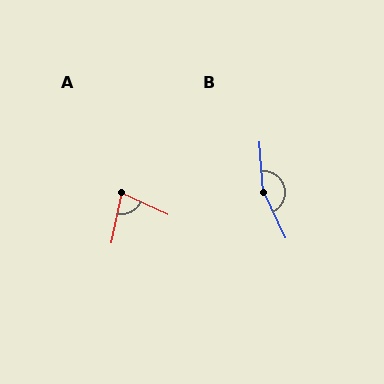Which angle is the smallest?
A, at approximately 77 degrees.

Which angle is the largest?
B, at approximately 158 degrees.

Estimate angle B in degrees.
Approximately 158 degrees.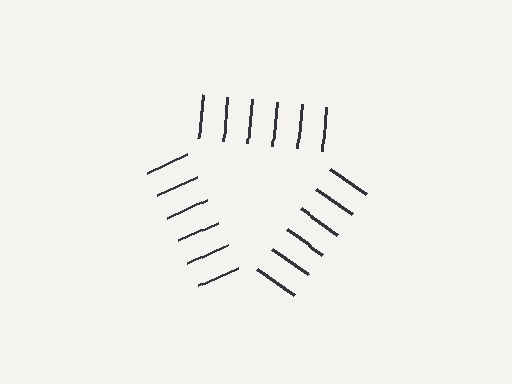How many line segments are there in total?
18 — 6 along each of the 3 edges.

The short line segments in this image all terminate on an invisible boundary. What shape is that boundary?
An illusory triangle — the line segments terminate on its edges but no continuous stroke is drawn.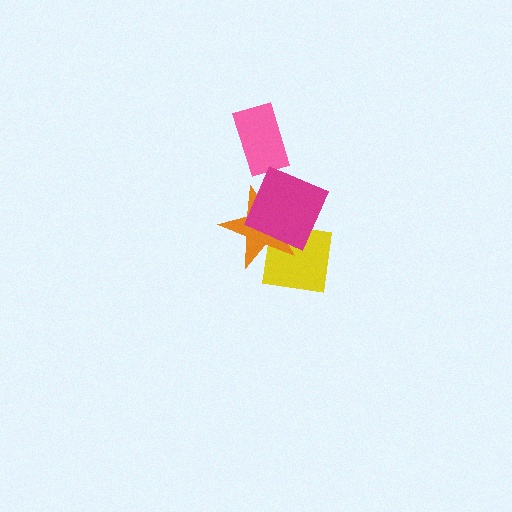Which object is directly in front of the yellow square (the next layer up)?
The orange star is directly in front of the yellow square.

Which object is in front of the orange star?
The magenta diamond is in front of the orange star.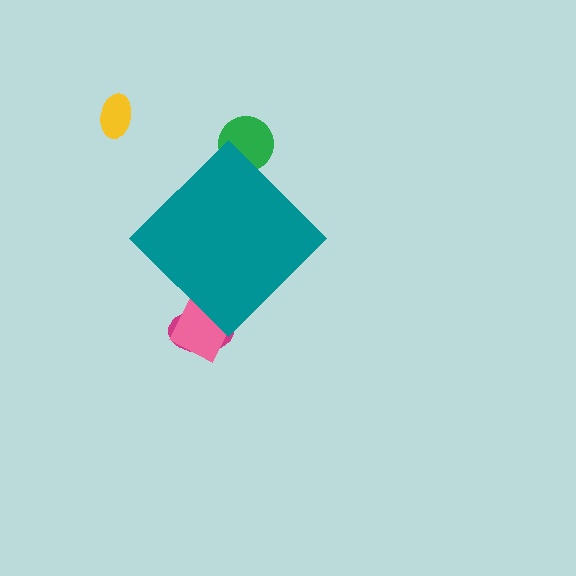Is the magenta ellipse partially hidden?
Yes, the magenta ellipse is partially hidden behind the teal diamond.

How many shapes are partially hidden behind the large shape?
3 shapes are partially hidden.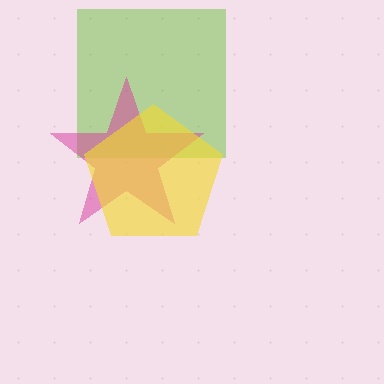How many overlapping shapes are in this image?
There are 3 overlapping shapes in the image.